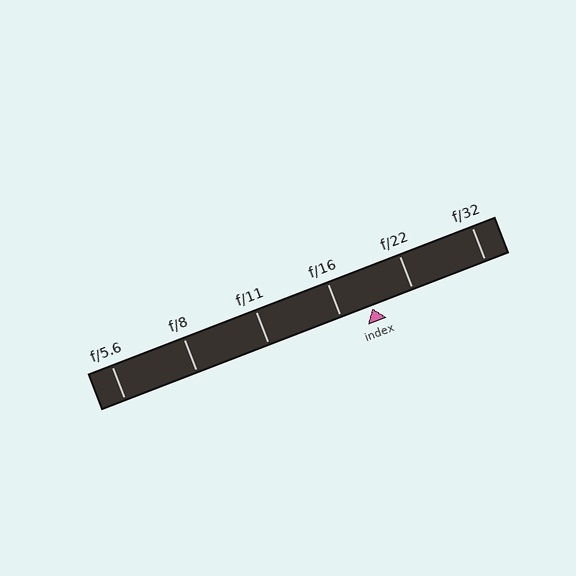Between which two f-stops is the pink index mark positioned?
The index mark is between f/16 and f/22.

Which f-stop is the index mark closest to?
The index mark is closest to f/16.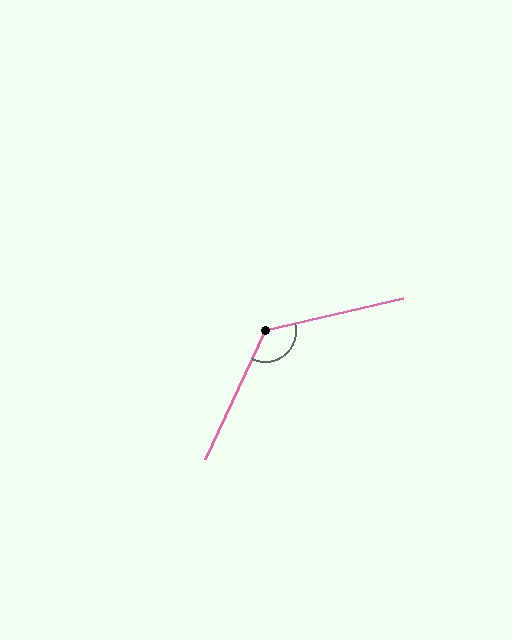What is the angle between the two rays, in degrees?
Approximately 128 degrees.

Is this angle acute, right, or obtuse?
It is obtuse.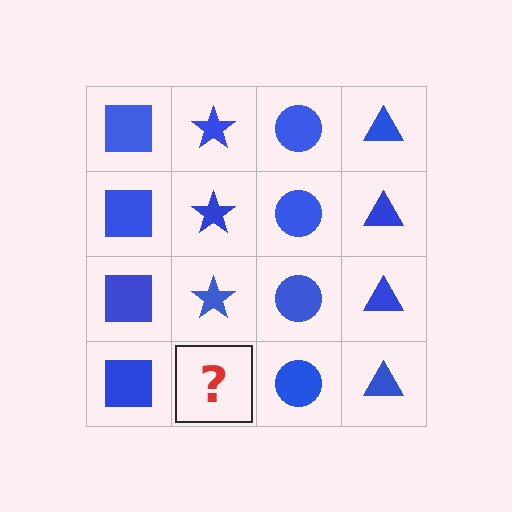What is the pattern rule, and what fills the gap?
The rule is that each column has a consistent shape. The gap should be filled with a blue star.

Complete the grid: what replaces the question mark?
The question mark should be replaced with a blue star.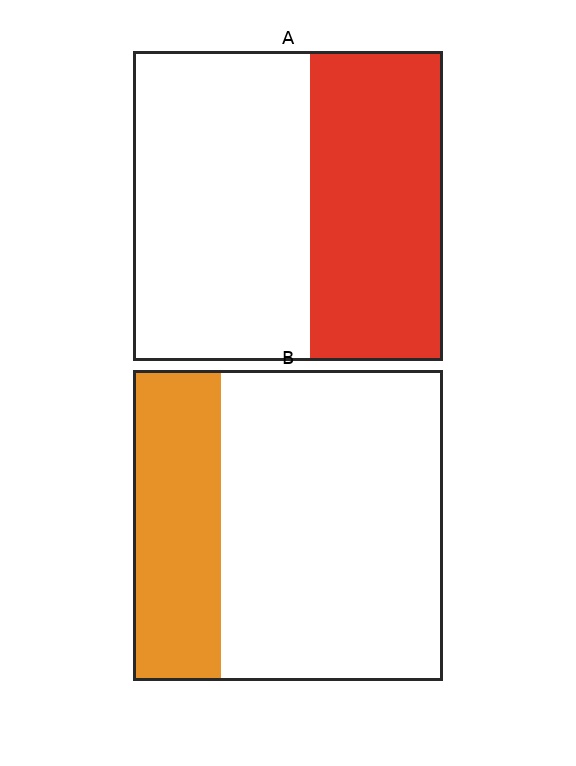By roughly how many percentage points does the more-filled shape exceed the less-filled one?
By roughly 15 percentage points (A over B).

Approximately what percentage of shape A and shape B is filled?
A is approximately 45% and B is approximately 30%.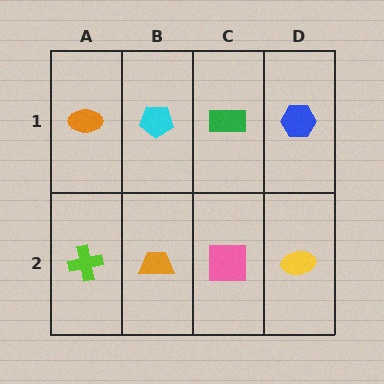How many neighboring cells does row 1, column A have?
2.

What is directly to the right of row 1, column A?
A cyan pentagon.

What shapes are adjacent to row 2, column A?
An orange ellipse (row 1, column A), an orange trapezoid (row 2, column B).